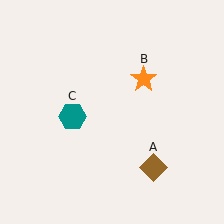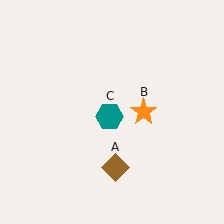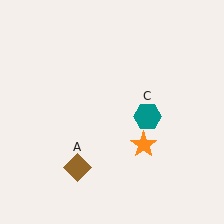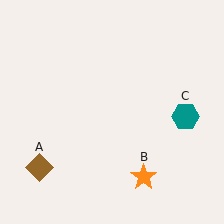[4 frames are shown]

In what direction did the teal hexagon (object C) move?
The teal hexagon (object C) moved right.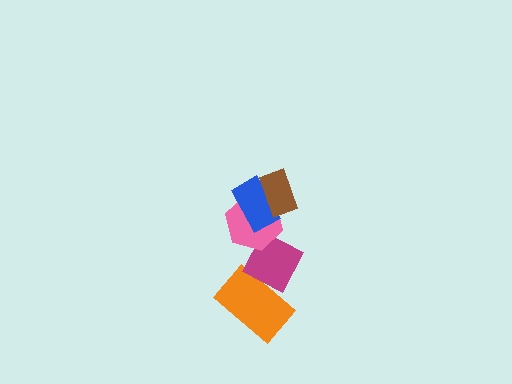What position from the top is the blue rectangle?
The blue rectangle is 2nd from the top.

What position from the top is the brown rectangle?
The brown rectangle is 1st from the top.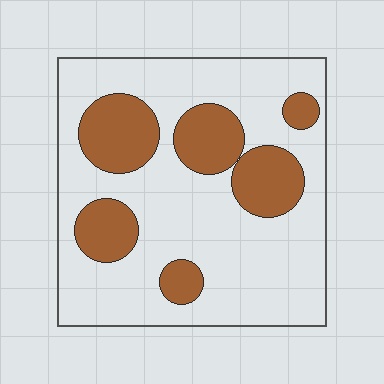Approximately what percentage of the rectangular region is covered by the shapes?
Approximately 25%.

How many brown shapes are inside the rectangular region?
6.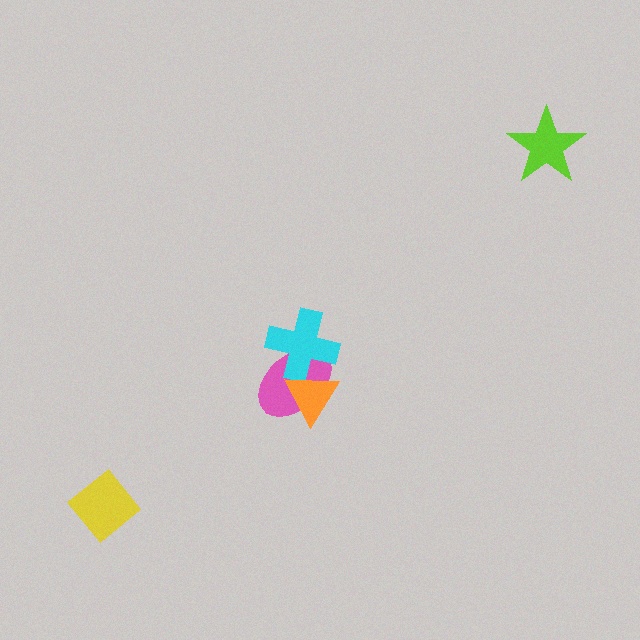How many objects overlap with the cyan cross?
2 objects overlap with the cyan cross.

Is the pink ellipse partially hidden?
Yes, it is partially covered by another shape.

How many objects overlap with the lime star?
0 objects overlap with the lime star.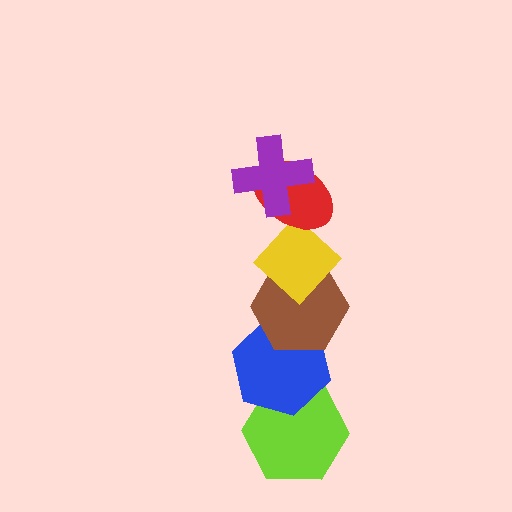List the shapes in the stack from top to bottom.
From top to bottom: the purple cross, the red ellipse, the yellow diamond, the brown hexagon, the blue hexagon, the lime hexagon.